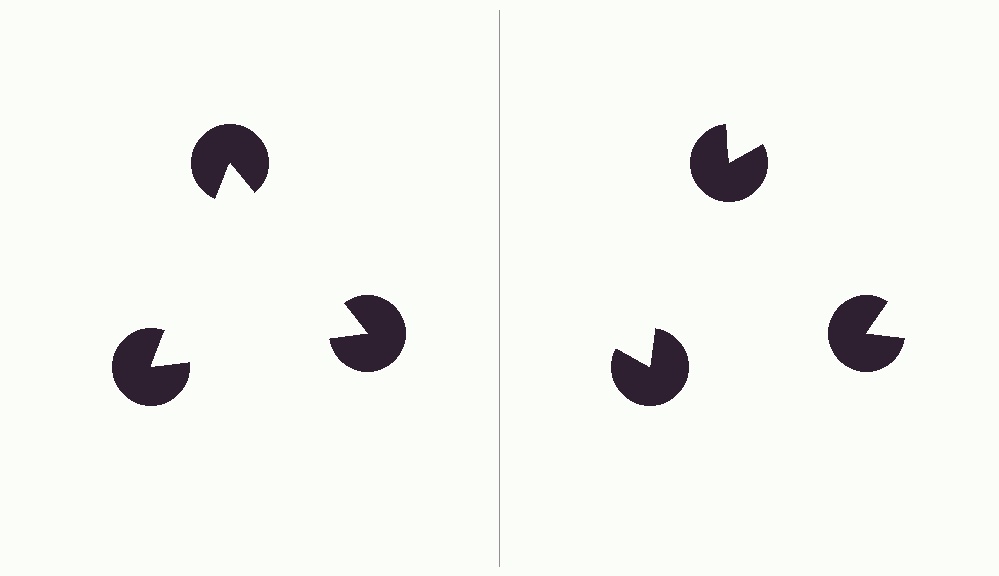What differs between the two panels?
The pac-man discs are positioned identically on both sides; only the wedge orientations differ. On the left they align to a triangle; on the right they are misaligned.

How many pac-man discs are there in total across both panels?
6 — 3 on each side.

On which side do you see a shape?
An illusory triangle appears on the left side. On the right side the wedge cuts are rotated, so no coherent shape forms.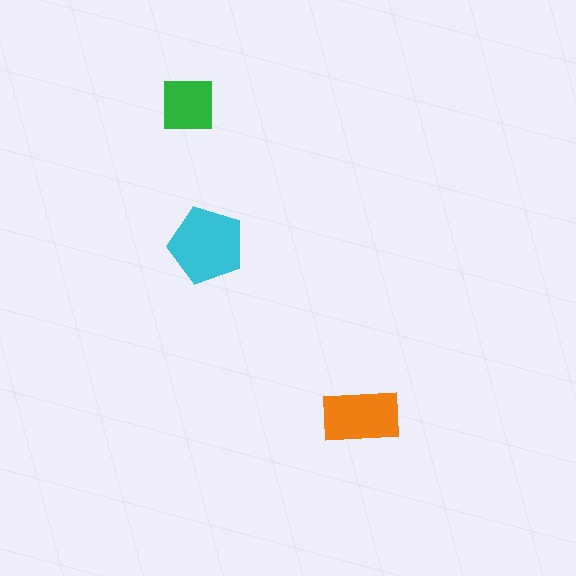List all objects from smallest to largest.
The green square, the orange rectangle, the cyan pentagon.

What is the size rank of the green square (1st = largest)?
3rd.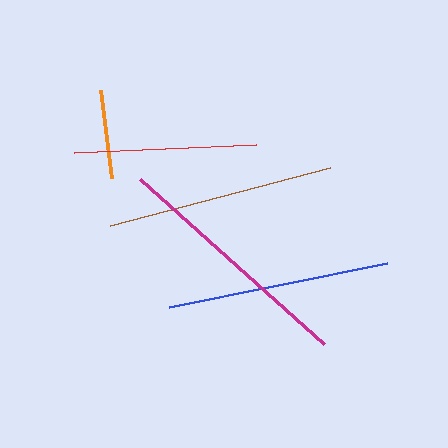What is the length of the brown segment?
The brown segment is approximately 227 pixels long.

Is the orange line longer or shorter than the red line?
The red line is longer than the orange line.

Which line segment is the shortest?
The orange line is the shortest at approximately 89 pixels.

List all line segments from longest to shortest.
From longest to shortest: magenta, brown, blue, red, orange.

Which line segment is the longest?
The magenta line is the longest at approximately 247 pixels.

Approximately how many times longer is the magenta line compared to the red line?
The magenta line is approximately 1.4 times the length of the red line.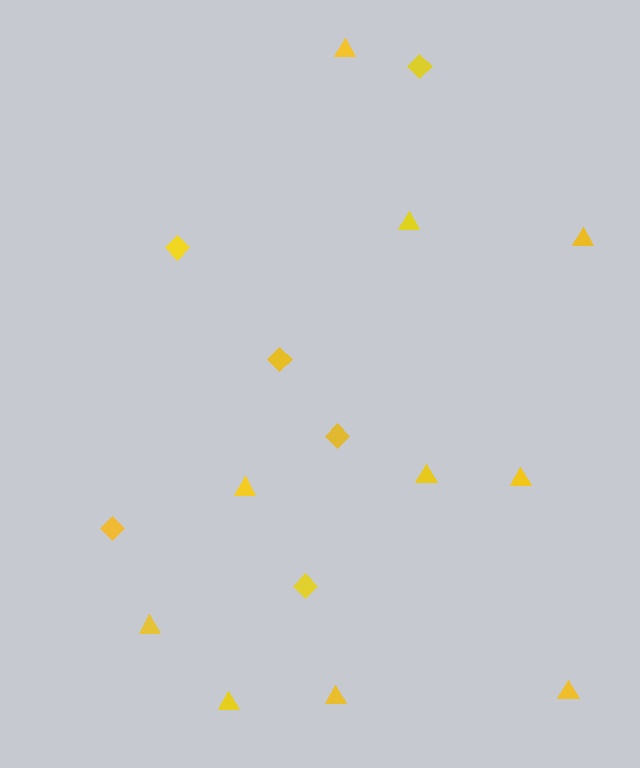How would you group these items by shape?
There are 2 groups: one group of triangles (10) and one group of diamonds (6).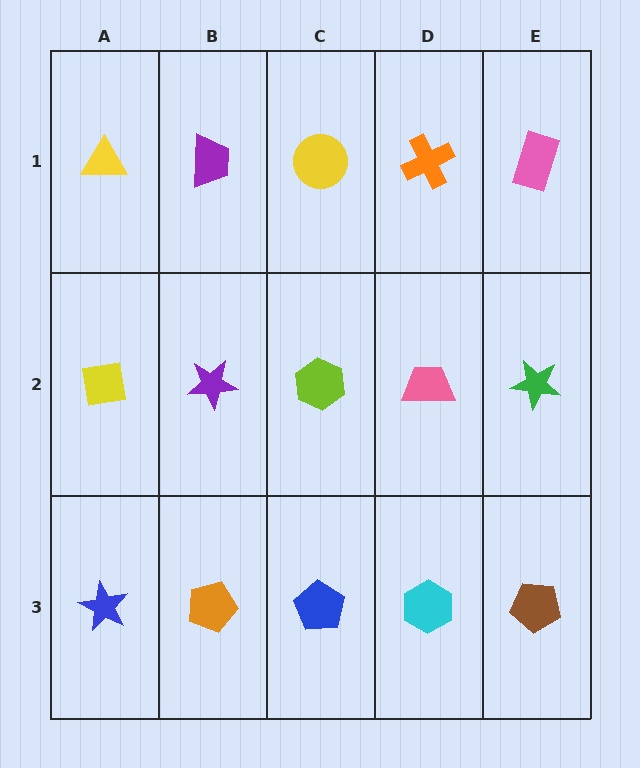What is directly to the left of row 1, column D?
A yellow circle.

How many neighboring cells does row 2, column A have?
3.